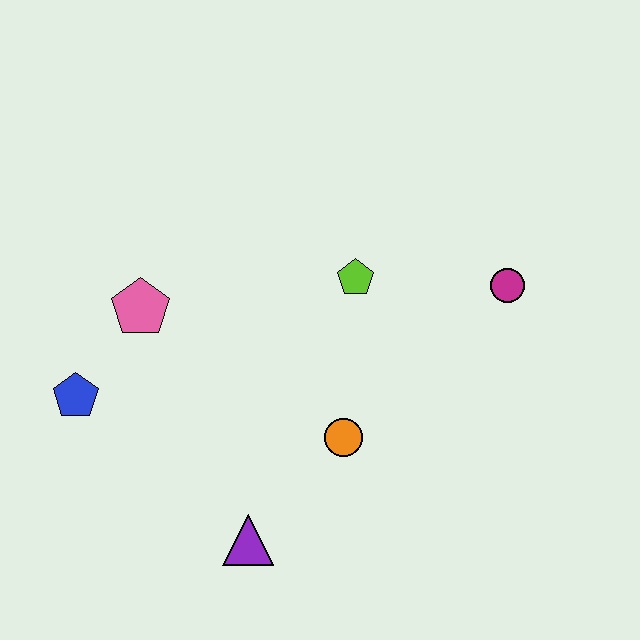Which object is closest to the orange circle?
The purple triangle is closest to the orange circle.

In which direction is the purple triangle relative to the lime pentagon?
The purple triangle is below the lime pentagon.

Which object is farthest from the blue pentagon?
The magenta circle is farthest from the blue pentagon.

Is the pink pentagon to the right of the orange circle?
No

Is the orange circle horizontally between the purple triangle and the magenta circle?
Yes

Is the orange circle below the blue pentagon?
Yes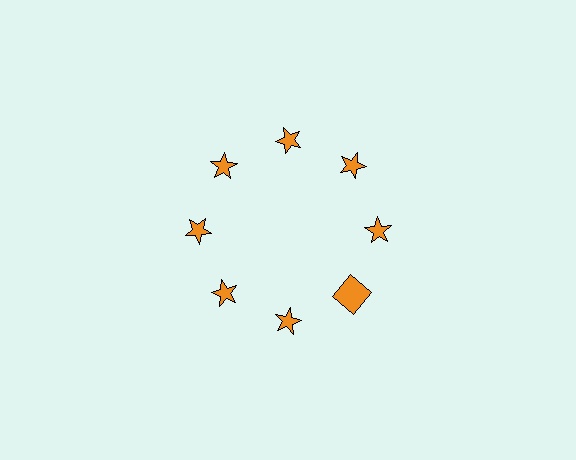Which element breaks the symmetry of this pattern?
The orange square at roughly the 4 o'clock position breaks the symmetry. All other shapes are orange stars.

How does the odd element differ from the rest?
It has a different shape: square instead of star.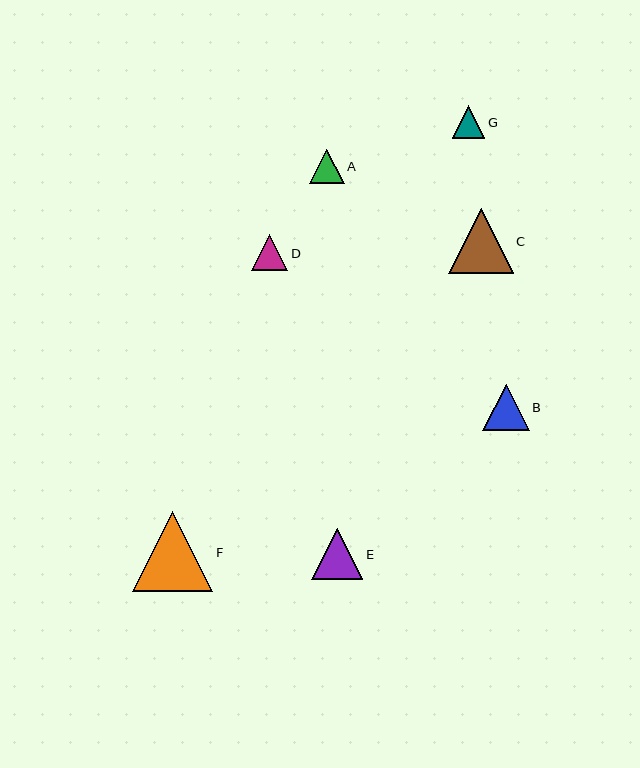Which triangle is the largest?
Triangle F is the largest with a size of approximately 80 pixels.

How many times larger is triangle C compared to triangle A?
Triangle C is approximately 1.9 times the size of triangle A.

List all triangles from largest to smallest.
From largest to smallest: F, C, E, B, D, A, G.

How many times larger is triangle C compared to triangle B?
Triangle C is approximately 1.4 times the size of triangle B.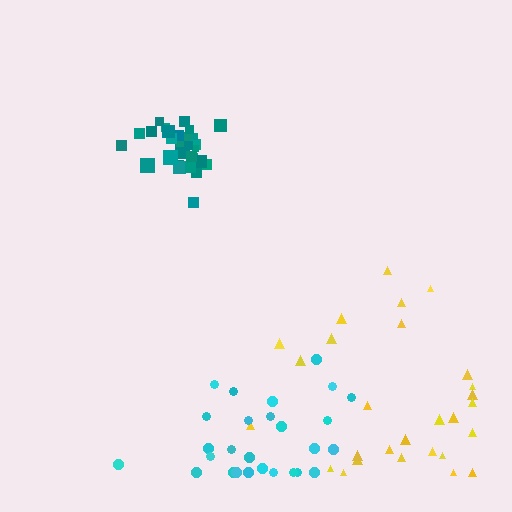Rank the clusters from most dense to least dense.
teal, cyan, yellow.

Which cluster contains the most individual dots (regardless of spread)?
Teal (30).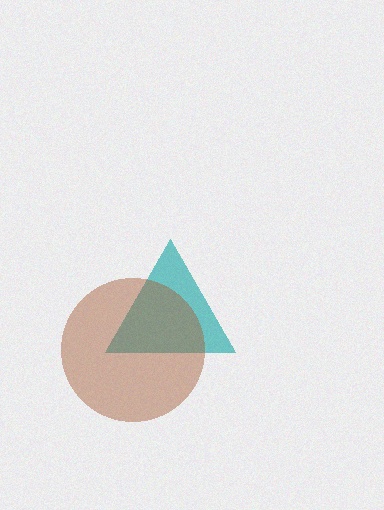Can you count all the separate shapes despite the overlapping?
Yes, there are 2 separate shapes.